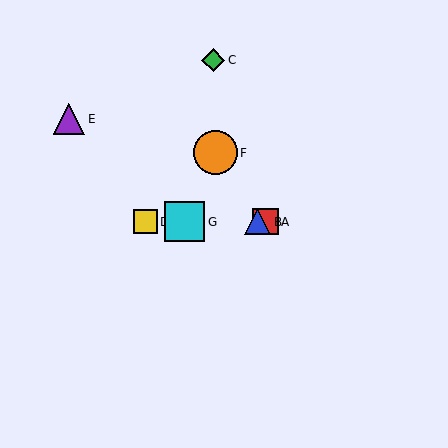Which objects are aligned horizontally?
Objects A, B, D, G are aligned horizontally.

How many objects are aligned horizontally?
4 objects (A, B, D, G) are aligned horizontally.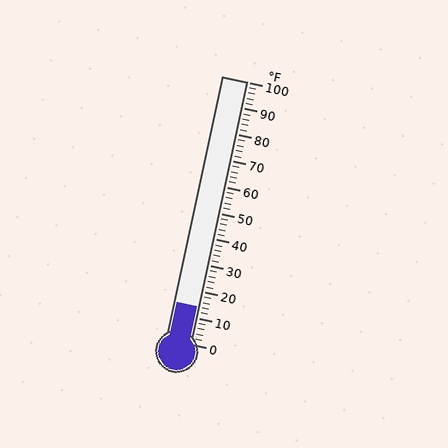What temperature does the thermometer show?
The thermometer shows approximately 14°F.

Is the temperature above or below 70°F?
The temperature is below 70°F.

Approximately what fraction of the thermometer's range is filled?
The thermometer is filled to approximately 15% of its range.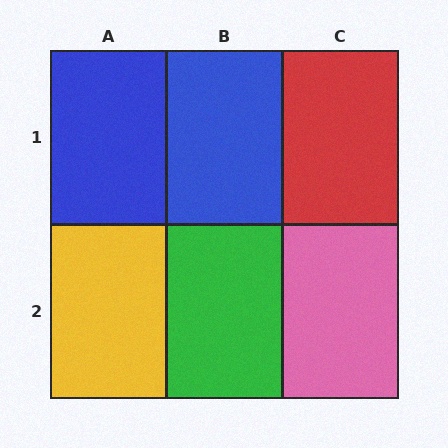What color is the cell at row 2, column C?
Pink.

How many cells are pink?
1 cell is pink.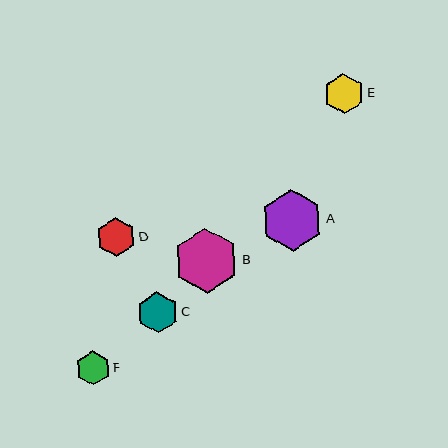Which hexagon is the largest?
Hexagon B is the largest with a size of approximately 65 pixels.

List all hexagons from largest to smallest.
From largest to smallest: B, A, C, D, E, F.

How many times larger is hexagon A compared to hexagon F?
Hexagon A is approximately 1.8 times the size of hexagon F.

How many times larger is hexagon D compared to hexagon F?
Hexagon D is approximately 1.2 times the size of hexagon F.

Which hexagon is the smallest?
Hexagon F is the smallest with a size of approximately 34 pixels.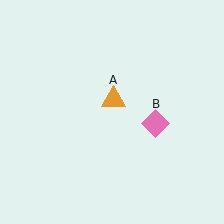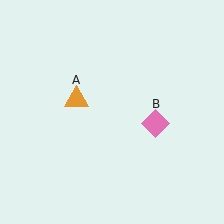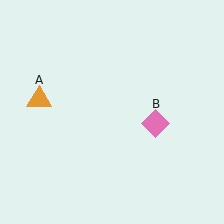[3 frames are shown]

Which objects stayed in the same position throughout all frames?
Pink diamond (object B) remained stationary.